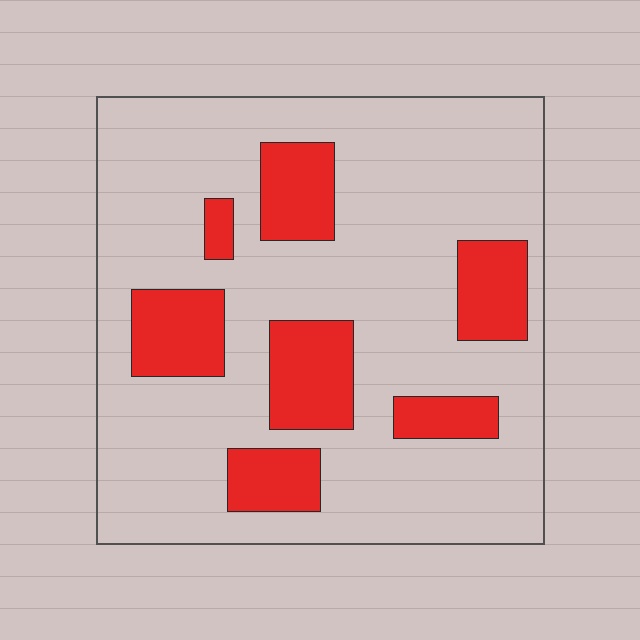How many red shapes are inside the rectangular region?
7.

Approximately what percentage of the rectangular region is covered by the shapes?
Approximately 20%.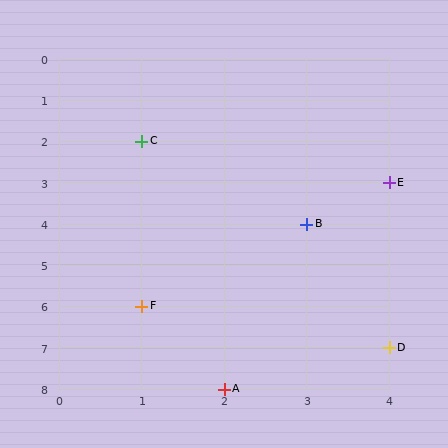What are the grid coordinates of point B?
Point B is at grid coordinates (3, 4).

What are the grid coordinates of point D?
Point D is at grid coordinates (4, 7).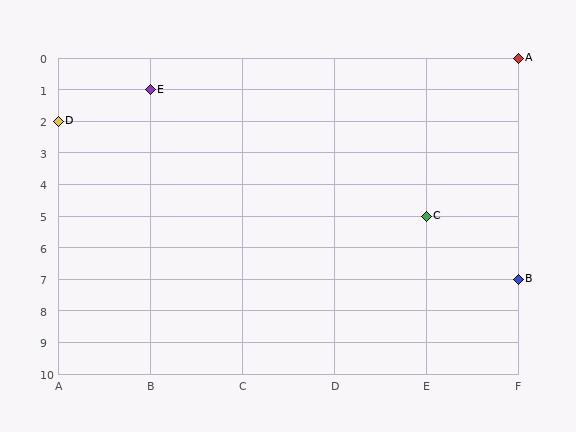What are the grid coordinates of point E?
Point E is at grid coordinates (B, 1).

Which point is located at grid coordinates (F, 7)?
Point B is at (F, 7).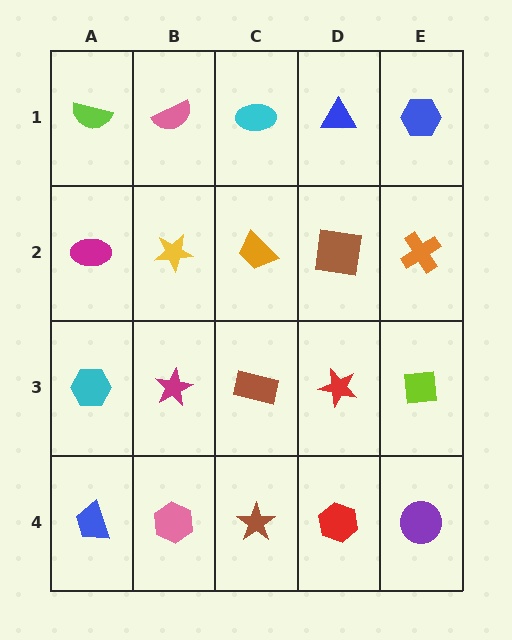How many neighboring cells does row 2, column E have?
3.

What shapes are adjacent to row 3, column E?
An orange cross (row 2, column E), a purple circle (row 4, column E), a red star (row 3, column D).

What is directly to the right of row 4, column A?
A pink hexagon.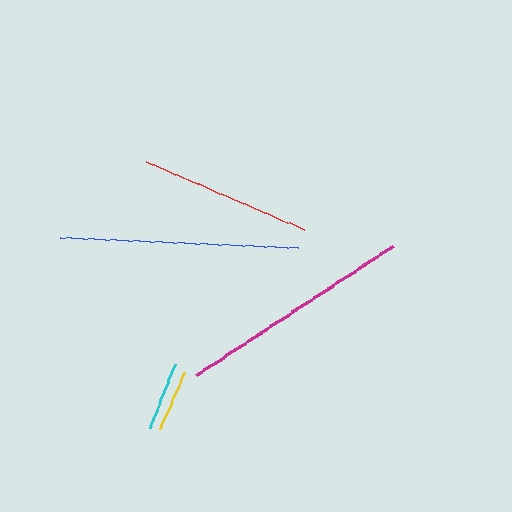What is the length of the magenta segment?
The magenta segment is approximately 234 pixels long.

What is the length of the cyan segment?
The cyan segment is approximately 69 pixels long.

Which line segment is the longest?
The blue line is the longest at approximately 238 pixels.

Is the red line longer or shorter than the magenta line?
The magenta line is longer than the red line.